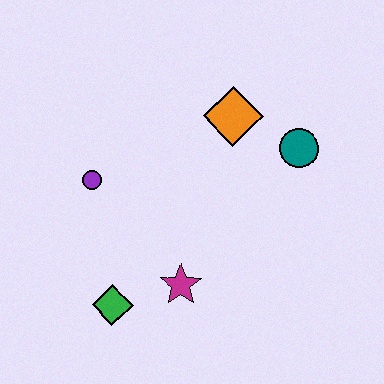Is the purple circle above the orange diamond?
No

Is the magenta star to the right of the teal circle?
No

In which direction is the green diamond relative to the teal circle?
The green diamond is to the left of the teal circle.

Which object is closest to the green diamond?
The magenta star is closest to the green diamond.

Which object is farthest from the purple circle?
The teal circle is farthest from the purple circle.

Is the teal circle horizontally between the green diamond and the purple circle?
No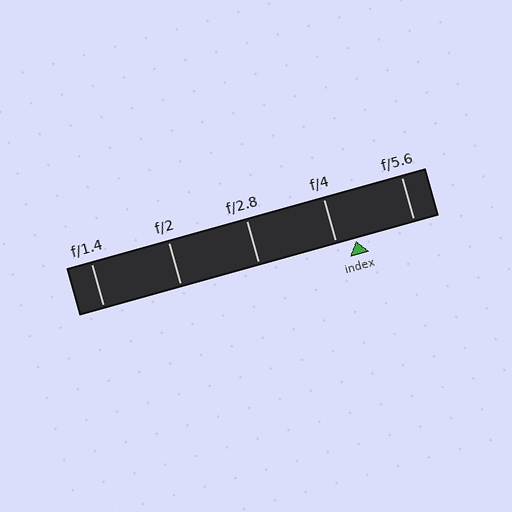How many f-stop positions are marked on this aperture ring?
There are 5 f-stop positions marked.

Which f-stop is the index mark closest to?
The index mark is closest to f/4.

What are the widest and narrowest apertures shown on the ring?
The widest aperture shown is f/1.4 and the narrowest is f/5.6.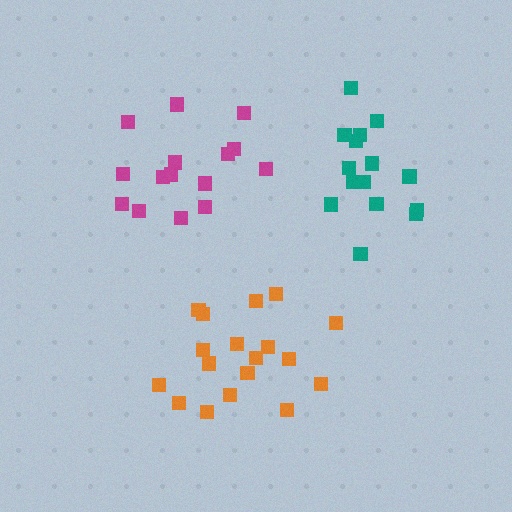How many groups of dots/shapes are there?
There are 3 groups.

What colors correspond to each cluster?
The clusters are colored: teal, orange, magenta.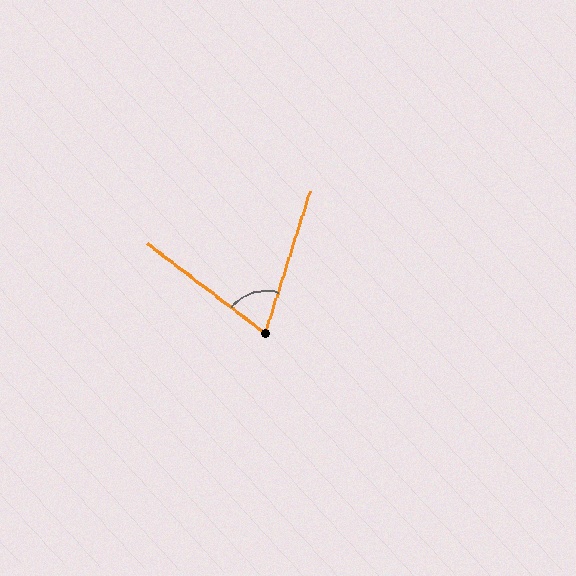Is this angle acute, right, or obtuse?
It is acute.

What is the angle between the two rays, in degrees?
Approximately 70 degrees.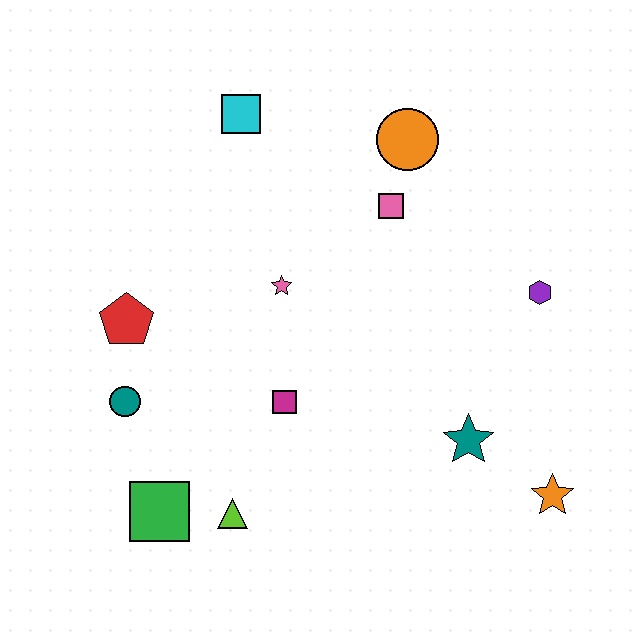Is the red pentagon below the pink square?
Yes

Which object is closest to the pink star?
The magenta square is closest to the pink star.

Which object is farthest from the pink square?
The green square is farthest from the pink square.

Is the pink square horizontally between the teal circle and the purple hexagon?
Yes